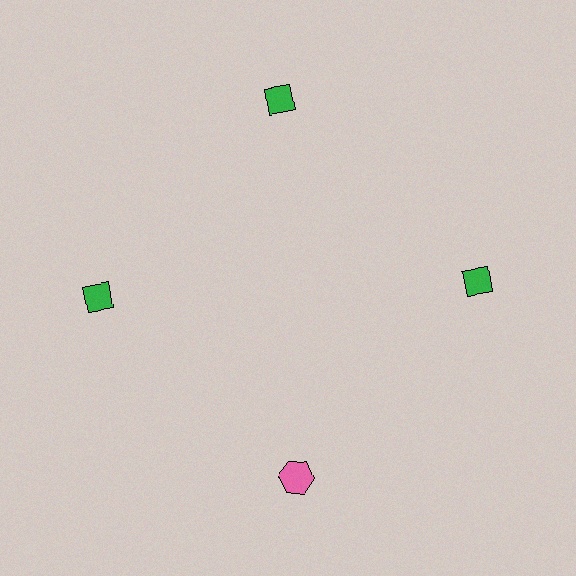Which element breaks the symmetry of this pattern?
The pink hexagon at roughly the 6 o'clock position breaks the symmetry. All other shapes are green diamonds.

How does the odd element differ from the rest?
It differs in both color (pink instead of green) and shape (hexagon instead of diamond).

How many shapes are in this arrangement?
There are 4 shapes arranged in a ring pattern.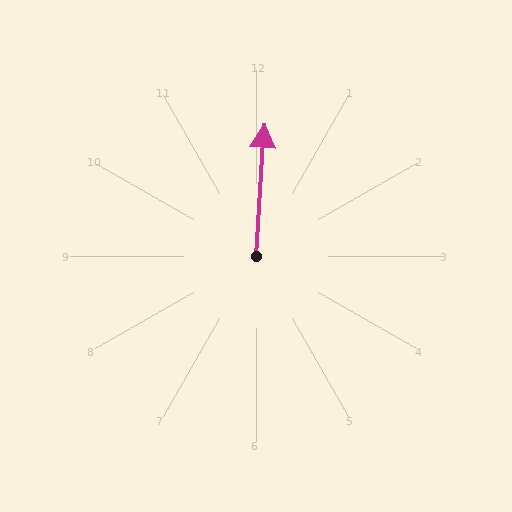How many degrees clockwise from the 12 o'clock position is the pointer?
Approximately 4 degrees.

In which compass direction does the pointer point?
North.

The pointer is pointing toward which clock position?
Roughly 12 o'clock.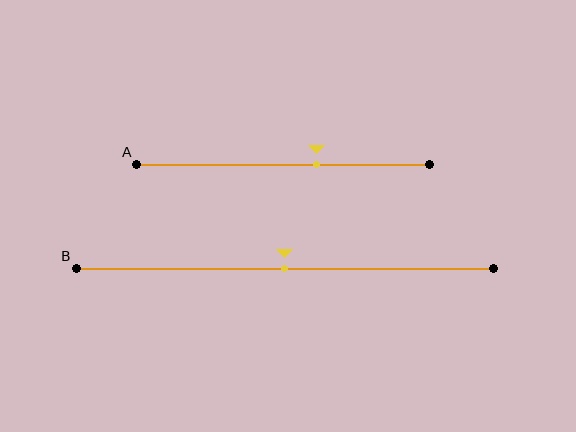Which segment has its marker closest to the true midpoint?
Segment B has its marker closest to the true midpoint.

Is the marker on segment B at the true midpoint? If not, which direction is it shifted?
Yes, the marker on segment B is at the true midpoint.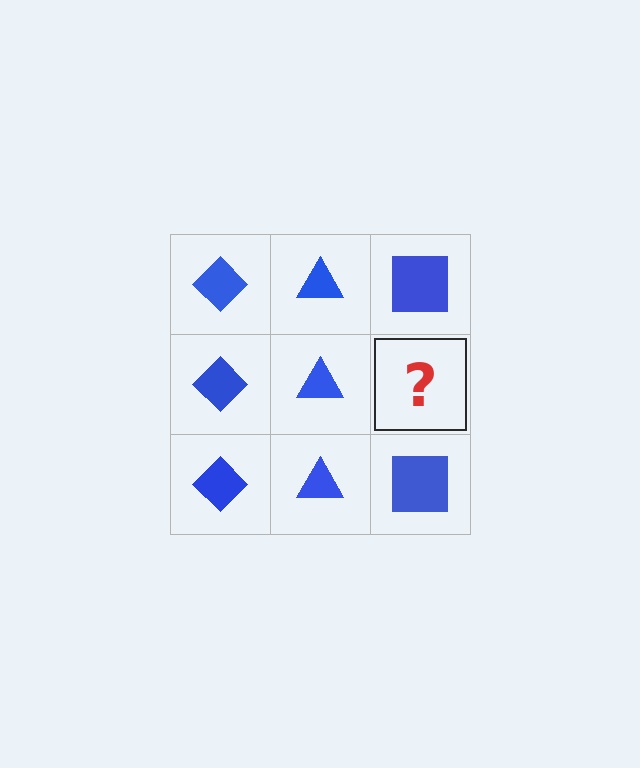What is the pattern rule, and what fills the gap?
The rule is that each column has a consistent shape. The gap should be filled with a blue square.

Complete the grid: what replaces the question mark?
The question mark should be replaced with a blue square.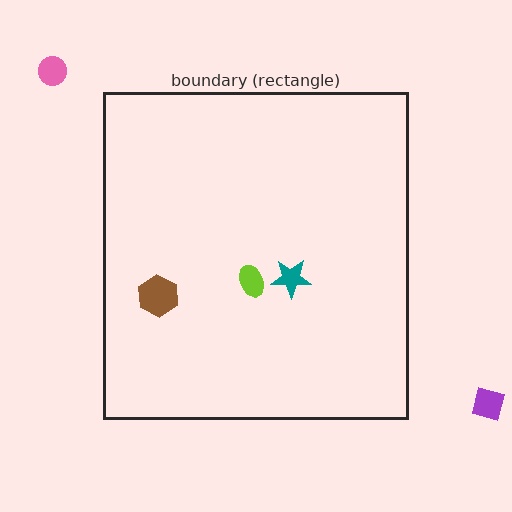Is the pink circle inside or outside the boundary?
Outside.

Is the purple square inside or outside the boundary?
Outside.